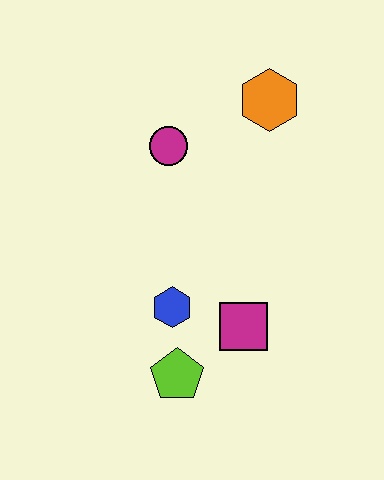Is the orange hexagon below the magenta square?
No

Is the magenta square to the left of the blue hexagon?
No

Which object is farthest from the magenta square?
The orange hexagon is farthest from the magenta square.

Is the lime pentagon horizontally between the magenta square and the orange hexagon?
No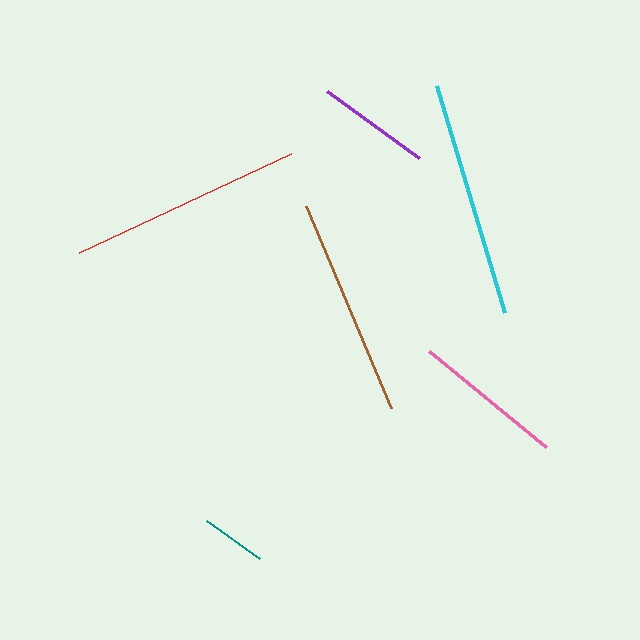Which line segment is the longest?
The cyan line is the longest at approximately 237 pixels.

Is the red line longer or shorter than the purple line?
The red line is longer than the purple line.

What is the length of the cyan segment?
The cyan segment is approximately 237 pixels long.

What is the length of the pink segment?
The pink segment is approximately 151 pixels long.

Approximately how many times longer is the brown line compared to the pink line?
The brown line is approximately 1.4 times the length of the pink line.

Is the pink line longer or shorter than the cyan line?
The cyan line is longer than the pink line.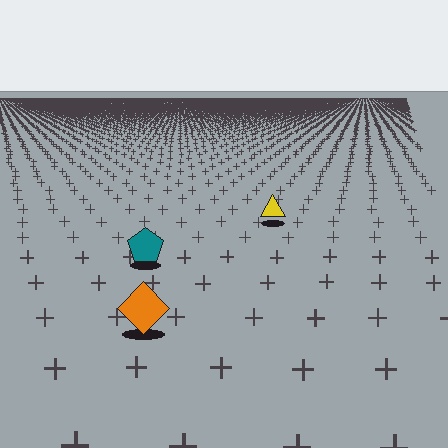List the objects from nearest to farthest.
From nearest to farthest: the orange diamond, the teal pentagon, the yellow triangle.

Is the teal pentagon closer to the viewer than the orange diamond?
No. The orange diamond is closer — you can tell from the texture gradient: the ground texture is coarser near it.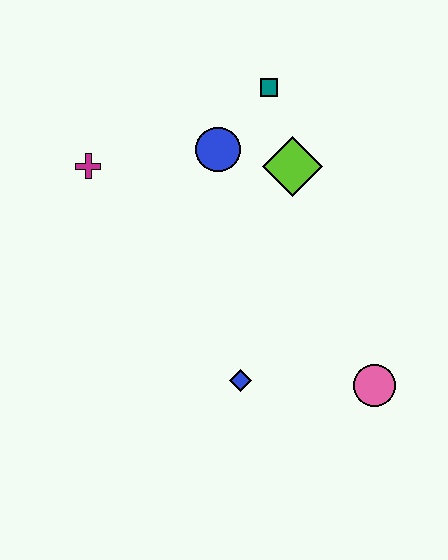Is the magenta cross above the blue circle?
No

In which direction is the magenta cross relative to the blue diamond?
The magenta cross is above the blue diamond.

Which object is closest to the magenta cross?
The blue circle is closest to the magenta cross.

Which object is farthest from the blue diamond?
The teal square is farthest from the blue diamond.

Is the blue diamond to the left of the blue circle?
No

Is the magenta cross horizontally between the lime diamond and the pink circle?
No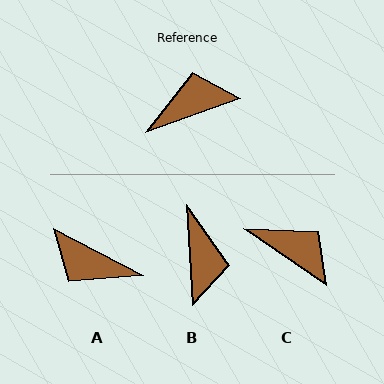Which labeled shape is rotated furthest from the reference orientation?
A, about 133 degrees away.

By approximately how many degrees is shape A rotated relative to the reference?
Approximately 133 degrees counter-clockwise.